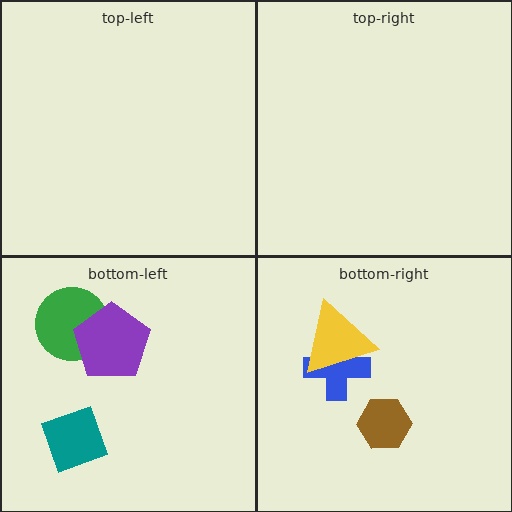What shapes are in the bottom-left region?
The green circle, the teal square, the purple pentagon.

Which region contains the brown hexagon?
The bottom-right region.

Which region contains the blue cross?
The bottom-right region.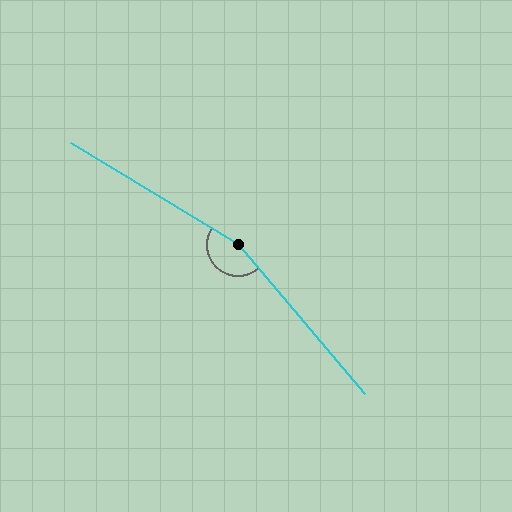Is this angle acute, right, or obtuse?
It is obtuse.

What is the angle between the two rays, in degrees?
Approximately 161 degrees.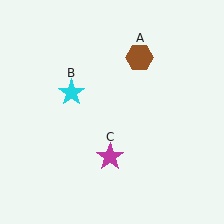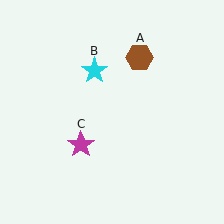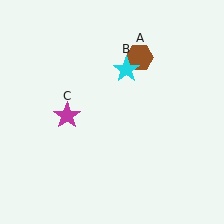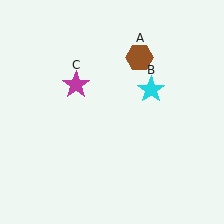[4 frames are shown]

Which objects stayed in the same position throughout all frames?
Brown hexagon (object A) remained stationary.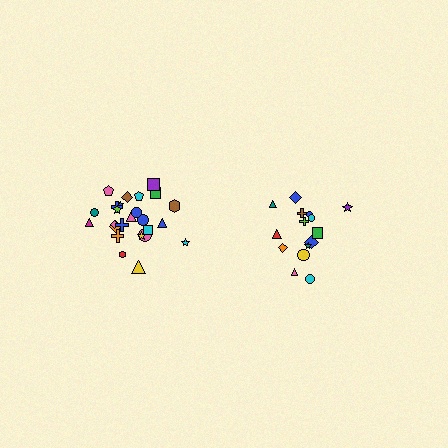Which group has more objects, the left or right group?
The left group.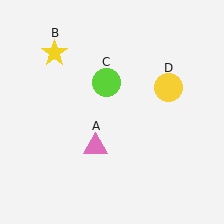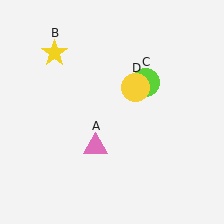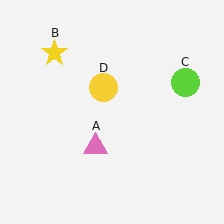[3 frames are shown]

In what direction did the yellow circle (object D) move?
The yellow circle (object D) moved left.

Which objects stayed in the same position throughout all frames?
Pink triangle (object A) and yellow star (object B) remained stationary.